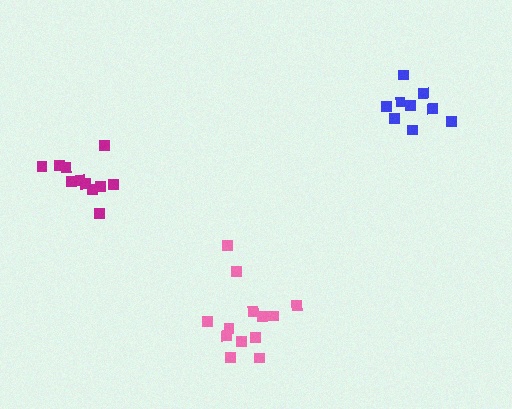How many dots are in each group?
Group 1: 13 dots, Group 2: 11 dots, Group 3: 9 dots (33 total).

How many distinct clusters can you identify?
There are 3 distinct clusters.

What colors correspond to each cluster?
The clusters are colored: pink, magenta, blue.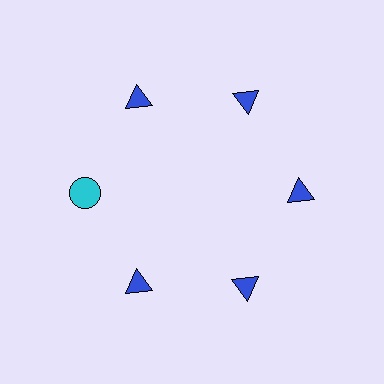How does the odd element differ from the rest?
It differs in both color (cyan instead of blue) and shape (circle instead of triangle).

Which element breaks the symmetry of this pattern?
The cyan circle at roughly the 9 o'clock position breaks the symmetry. All other shapes are blue triangles.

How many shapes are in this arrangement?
There are 6 shapes arranged in a ring pattern.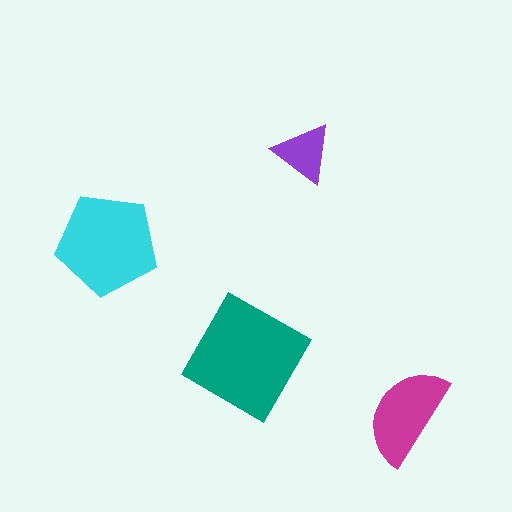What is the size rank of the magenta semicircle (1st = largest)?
3rd.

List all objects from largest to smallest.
The teal square, the cyan pentagon, the magenta semicircle, the purple triangle.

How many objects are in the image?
There are 4 objects in the image.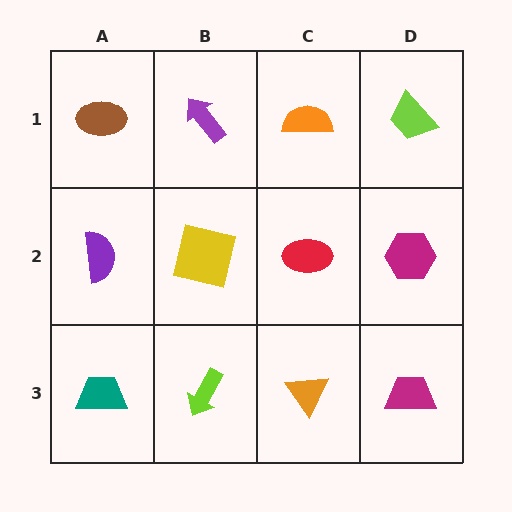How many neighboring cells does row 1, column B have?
3.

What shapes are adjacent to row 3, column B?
A yellow square (row 2, column B), a teal trapezoid (row 3, column A), an orange triangle (row 3, column C).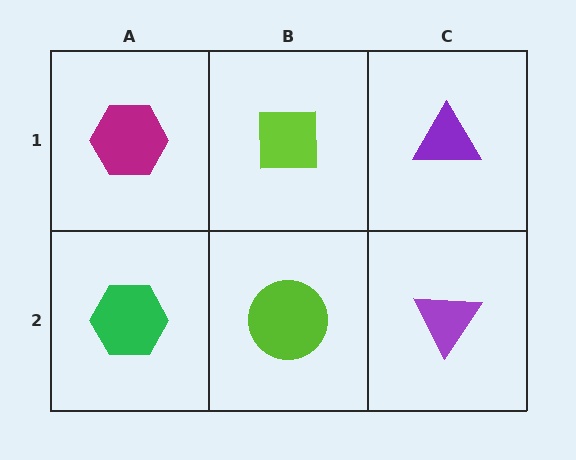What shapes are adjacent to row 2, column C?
A purple triangle (row 1, column C), a lime circle (row 2, column B).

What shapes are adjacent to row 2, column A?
A magenta hexagon (row 1, column A), a lime circle (row 2, column B).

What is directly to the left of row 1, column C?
A lime square.